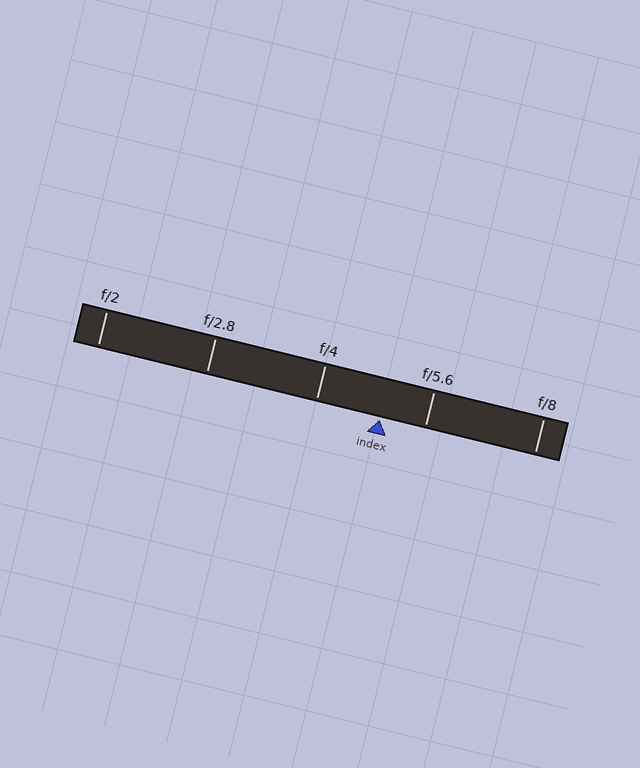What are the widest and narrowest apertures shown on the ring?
The widest aperture shown is f/2 and the narrowest is f/8.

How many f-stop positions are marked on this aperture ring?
There are 5 f-stop positions marked.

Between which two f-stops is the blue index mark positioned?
The index mark is between f/4 and f/5.6.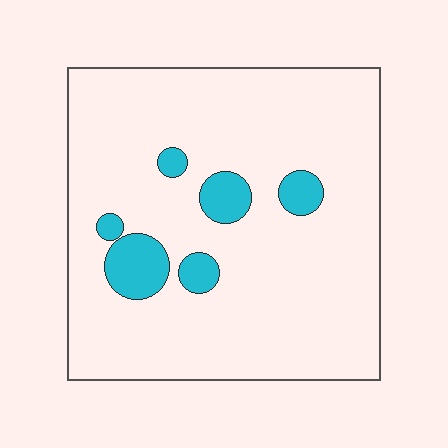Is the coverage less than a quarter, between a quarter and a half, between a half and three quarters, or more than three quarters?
Less than a quarter.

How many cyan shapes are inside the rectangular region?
6.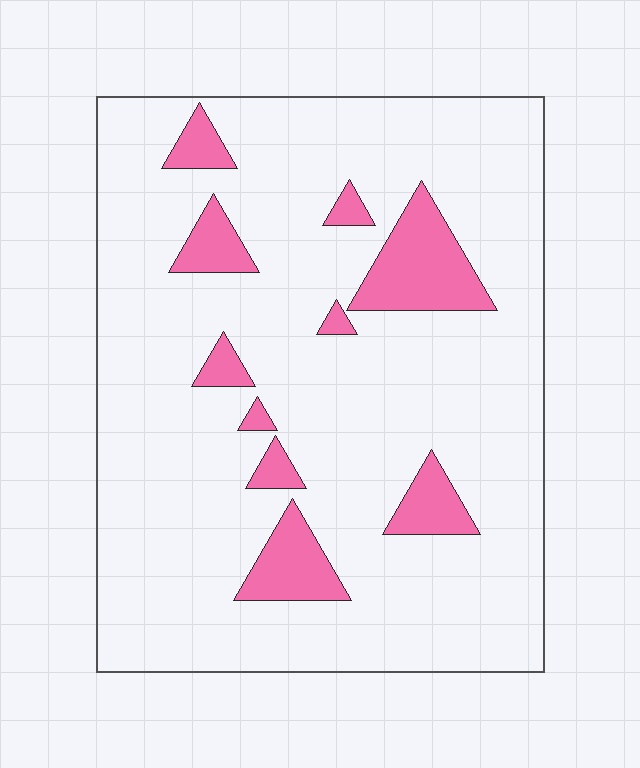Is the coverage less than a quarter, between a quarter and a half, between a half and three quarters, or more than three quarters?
Less than a quarter.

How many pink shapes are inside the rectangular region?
10.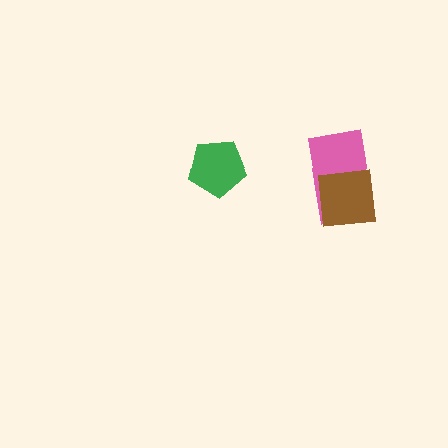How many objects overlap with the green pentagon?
0 objects overlap with the green pentagon.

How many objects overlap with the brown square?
1 object overlaps with the brown square.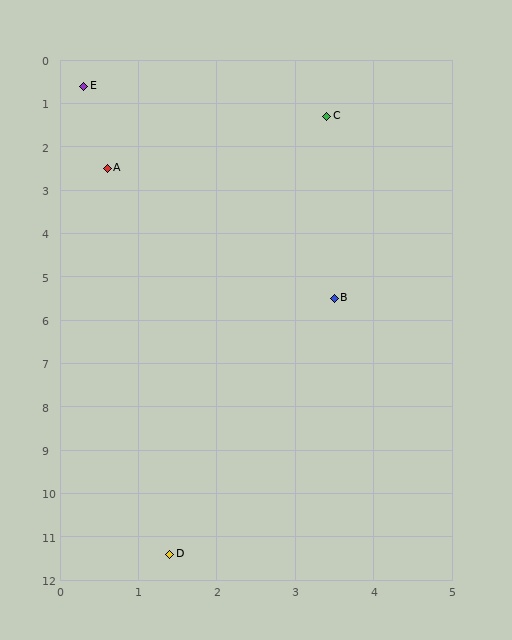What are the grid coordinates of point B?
Point B is at approximately (3.5, 5.5).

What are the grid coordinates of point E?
Point E is at approximately (0.3, 0.6).